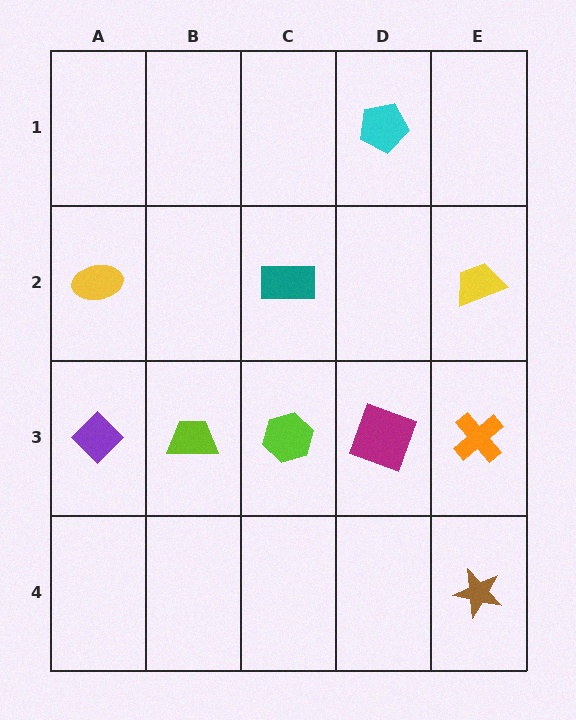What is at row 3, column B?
A lime trapezoid.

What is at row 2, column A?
A yellow ellipse.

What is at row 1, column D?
A cyan pentagon.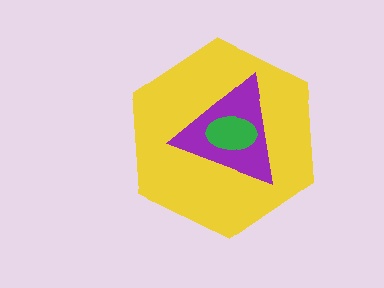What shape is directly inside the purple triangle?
The green ellipse.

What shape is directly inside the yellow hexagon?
The purple triangle.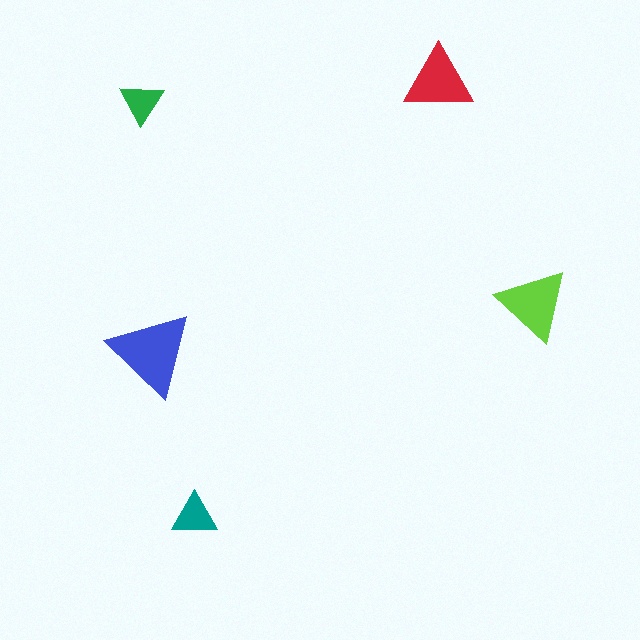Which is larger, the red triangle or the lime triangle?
The lime one.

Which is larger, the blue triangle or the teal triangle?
The blue one.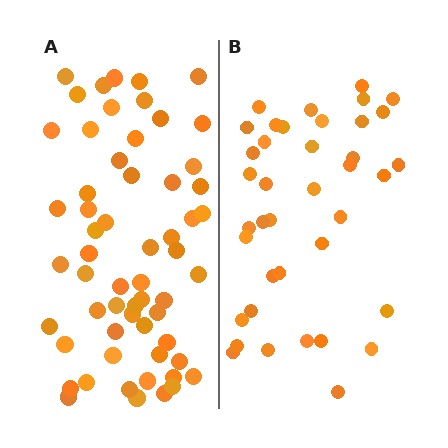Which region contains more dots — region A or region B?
Region A (the left region) has more dots.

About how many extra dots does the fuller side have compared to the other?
Region A has approximately 20 more dots than region B.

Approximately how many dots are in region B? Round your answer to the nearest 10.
About 40 dots. (The exact count is 39, which rounds to 40.)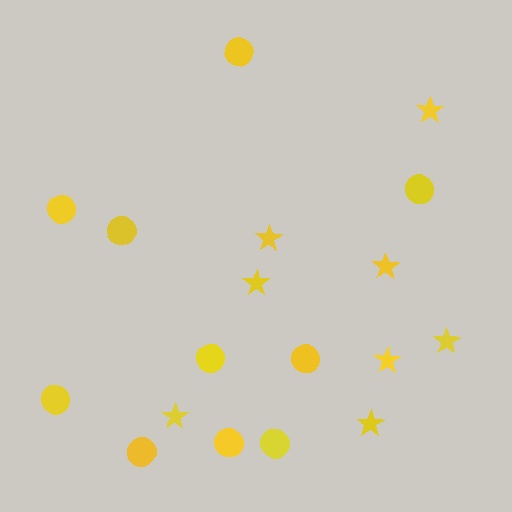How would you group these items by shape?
There are 2 groups: one group of circles (10) and one group of stars (8).